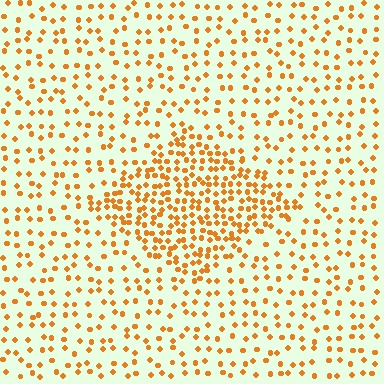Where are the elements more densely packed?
The elements are more densely packed inside the diamond boundary.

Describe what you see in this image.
The image contains small orange elements arranged at two different densities. A diamond-shaped region is visible where the elements are more densely packed than the surrounding area.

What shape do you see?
I see a diamond.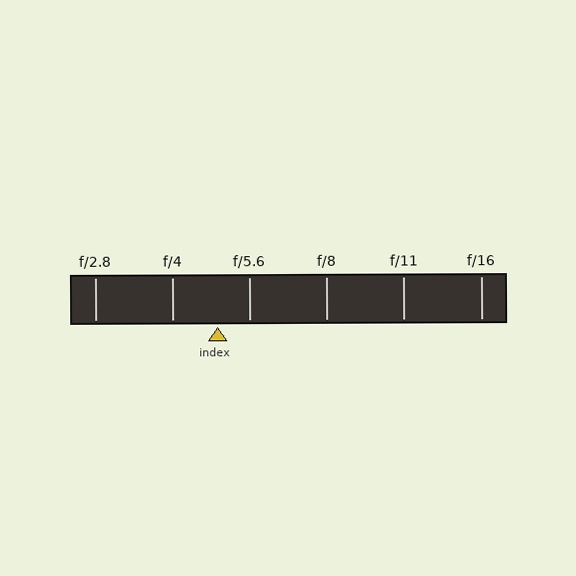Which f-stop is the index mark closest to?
The index mark is closest to f/5.6.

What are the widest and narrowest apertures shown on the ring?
The widest aperture shown is f/2.8 and the narrowest is f/16.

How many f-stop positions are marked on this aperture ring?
There are 6 f-stop positions marked.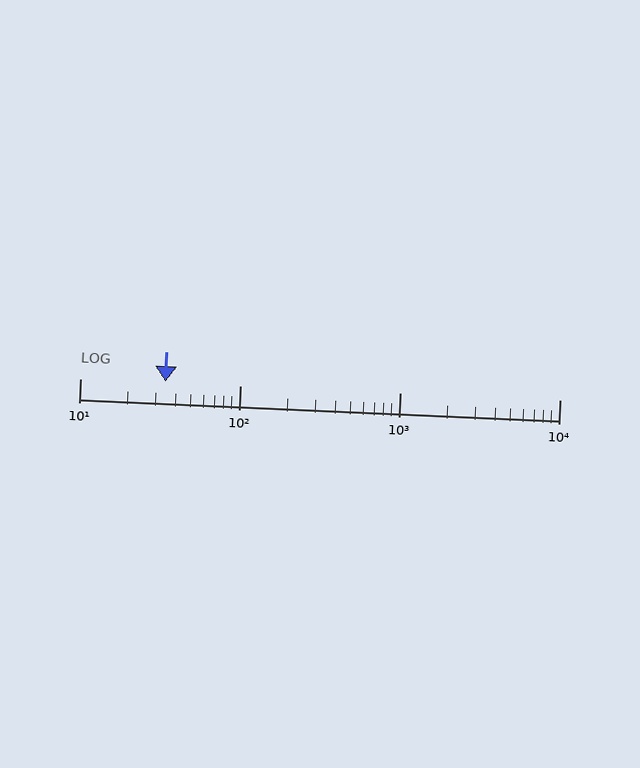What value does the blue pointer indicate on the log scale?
The pointer indicates approximately 34.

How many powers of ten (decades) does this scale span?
The scale spans 3 decades, from 10 to 10000.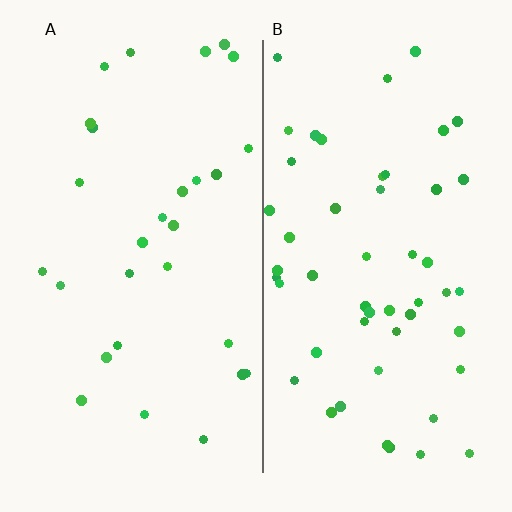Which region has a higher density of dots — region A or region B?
B (the right).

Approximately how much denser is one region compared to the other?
Approximately 1.8× — region B over region A.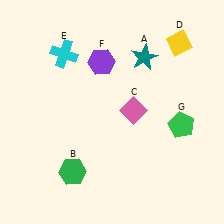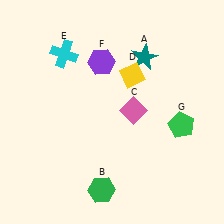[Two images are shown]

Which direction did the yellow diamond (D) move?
The yellow diamond (D) moved left.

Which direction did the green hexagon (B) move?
The green hexagon (B) moved right.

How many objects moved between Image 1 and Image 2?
2 objects moved between the two images.